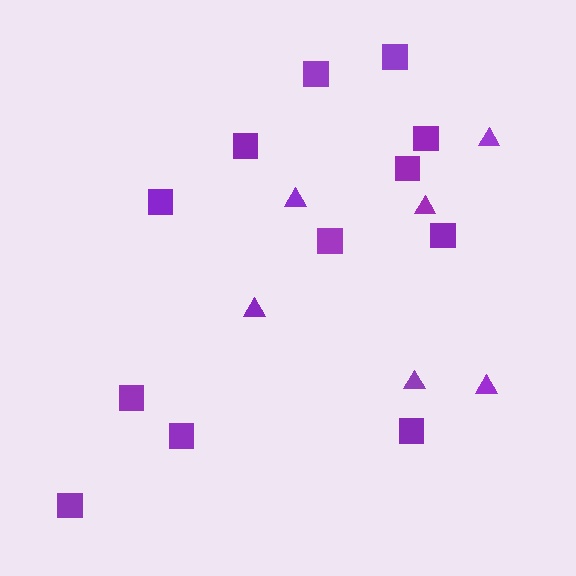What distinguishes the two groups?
There are 2 groups: one group of triangles (6) and one group of squares (12).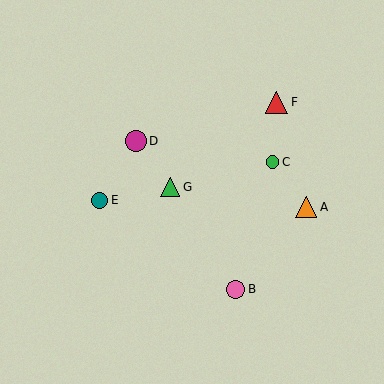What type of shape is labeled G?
Shape G is a green triangle.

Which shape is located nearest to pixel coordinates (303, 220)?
The orange triangle (labeled A) at (306, 207) is nearest to that location.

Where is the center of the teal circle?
The center of the teal circle is at (100, 200).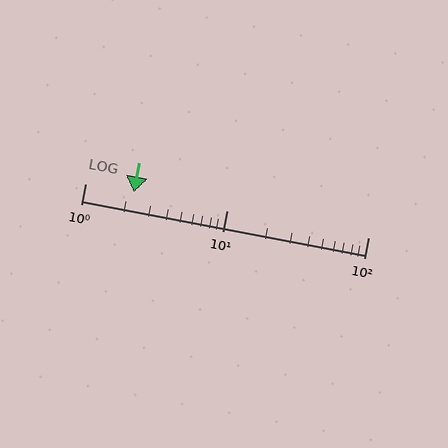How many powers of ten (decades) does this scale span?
The scale spans 2 decades, from 1 to 100.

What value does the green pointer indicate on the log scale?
The pointer indicates approximately 2.2.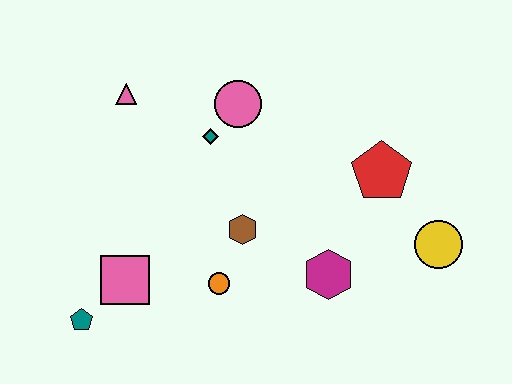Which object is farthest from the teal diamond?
The yellow circle is farthest from the teal diamond.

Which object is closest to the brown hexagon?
The orange circle is closest to the brown hexagon.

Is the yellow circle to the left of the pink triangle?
No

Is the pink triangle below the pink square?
No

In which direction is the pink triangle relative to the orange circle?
The pink triangle is above the orange circle.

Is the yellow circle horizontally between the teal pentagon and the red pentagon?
No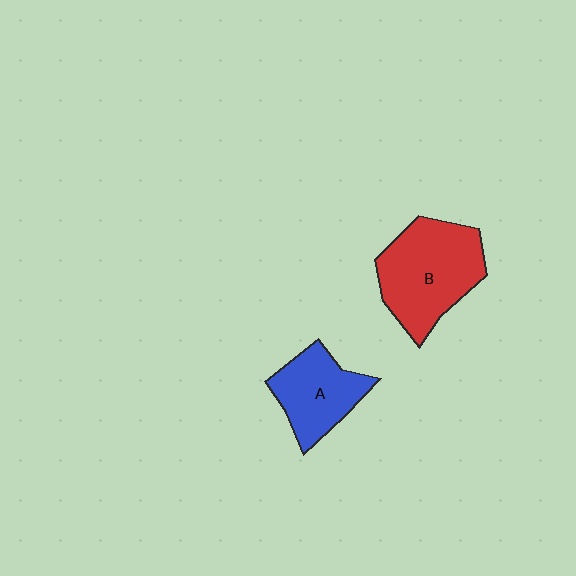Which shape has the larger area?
Shape B (red).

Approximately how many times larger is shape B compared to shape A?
Approximately 1.5 times.